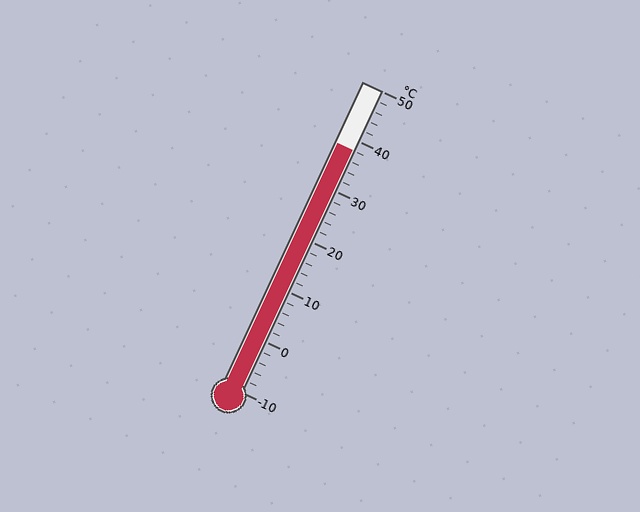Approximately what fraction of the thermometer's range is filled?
The thermometer is filled to approximately 80% of its range.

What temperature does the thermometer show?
The thermometer shows approximately 38°C.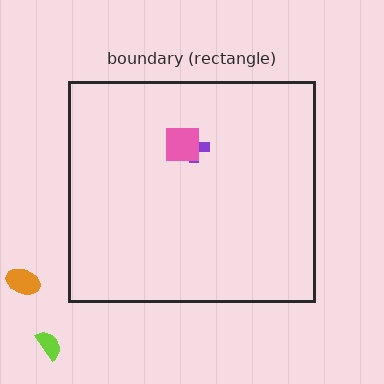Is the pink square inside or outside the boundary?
Inside.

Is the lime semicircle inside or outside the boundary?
Outside.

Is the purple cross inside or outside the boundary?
Inside.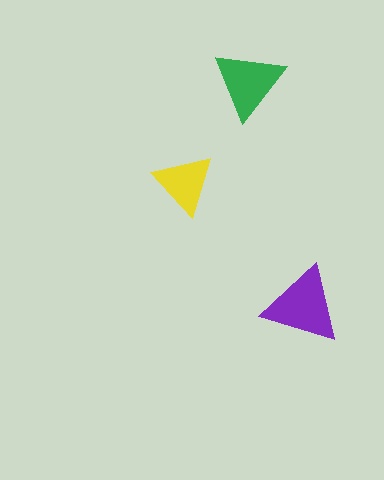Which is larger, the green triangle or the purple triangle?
The purple one.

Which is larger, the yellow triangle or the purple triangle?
The purple one.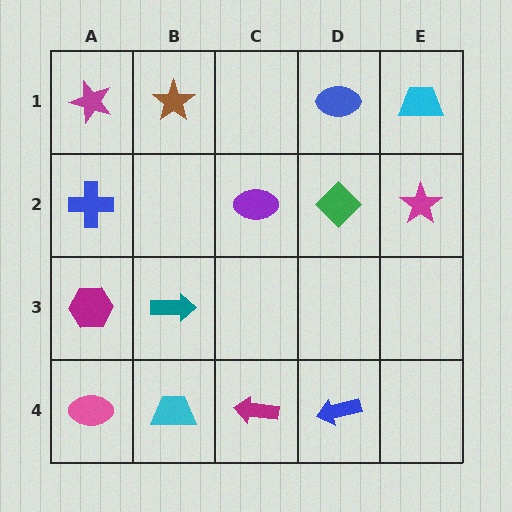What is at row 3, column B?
A teal arrow.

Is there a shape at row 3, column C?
No, that cell is empty.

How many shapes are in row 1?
4 shapes.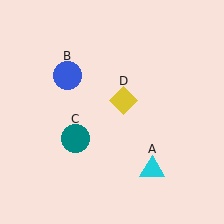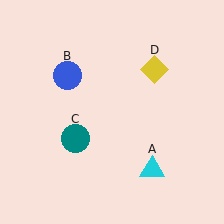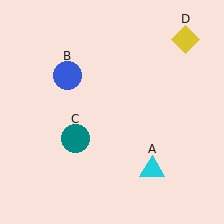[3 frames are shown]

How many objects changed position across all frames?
1 object changed position: yellow diamond (object D).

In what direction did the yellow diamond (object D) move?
The yellow diamond (object D) moved up and to the right.